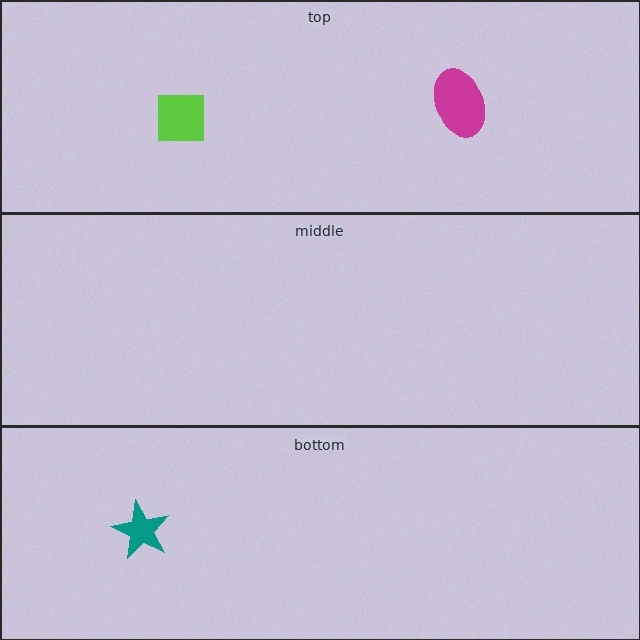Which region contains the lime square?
The top region.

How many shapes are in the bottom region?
1.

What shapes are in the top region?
The magenta ellipse, the lime square.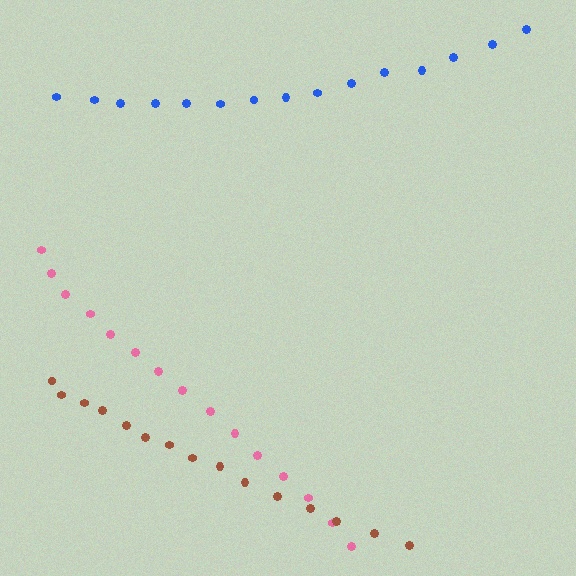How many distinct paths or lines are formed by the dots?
There are 3 distinct paths.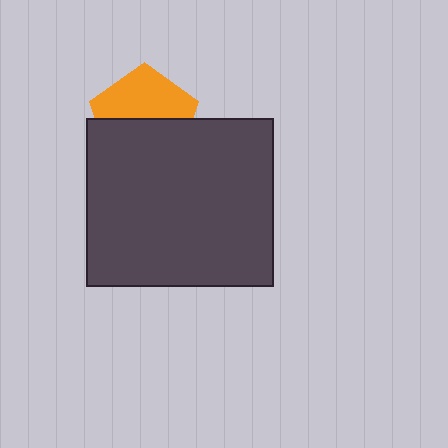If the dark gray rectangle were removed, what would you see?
You would see the complete orange pentagon.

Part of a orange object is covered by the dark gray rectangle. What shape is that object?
It is a pentagon.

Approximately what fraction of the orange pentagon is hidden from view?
Roughly 51% of the orange pentagon is hidden behind the dark gray rectangle.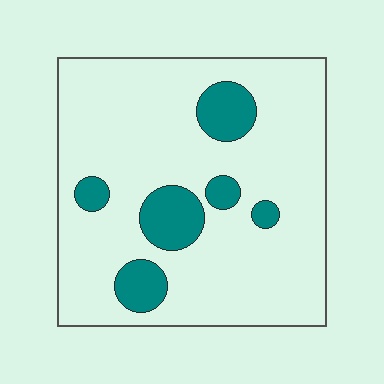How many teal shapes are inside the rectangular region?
6.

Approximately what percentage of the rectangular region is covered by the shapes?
Approximately 15%.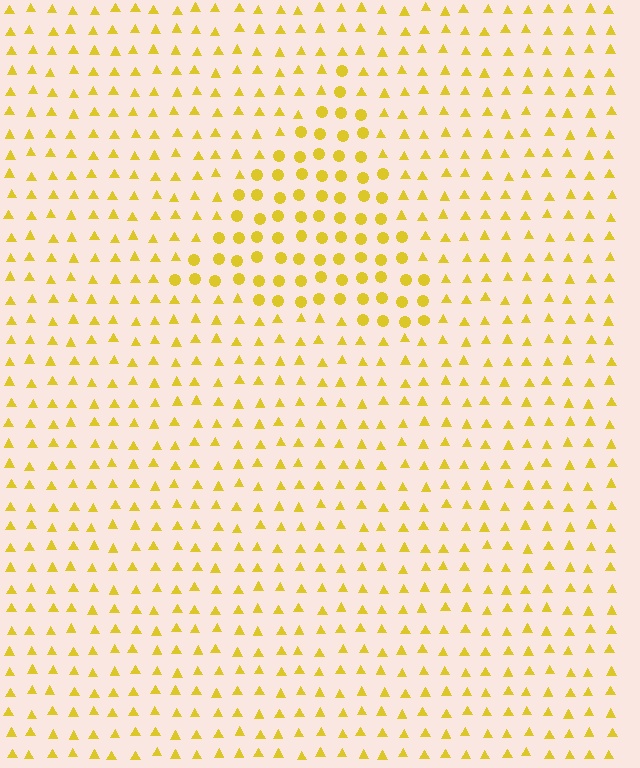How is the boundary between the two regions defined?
The boundary is defined by a change in element shape: circles inside vs. triangles outside. All elements share the same color and spacing.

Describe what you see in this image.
The image is filled with small yellow elements arranged in a uniform grid. A triangle-shaped region contains circles, while the surrounding area contains triangles. The boundary is defined purely by the change in element shape.